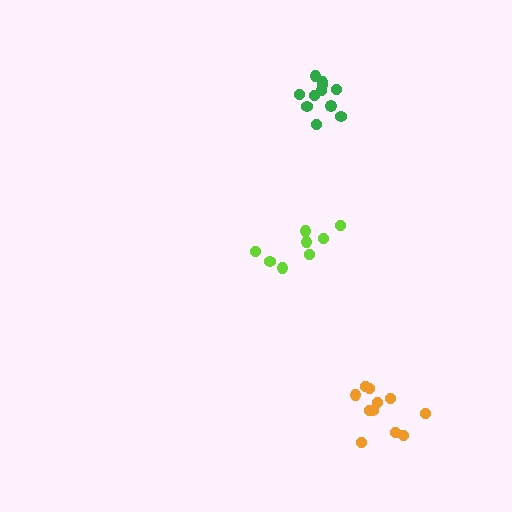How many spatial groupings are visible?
There are 3 spatial groupings.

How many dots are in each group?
Group 1: 11 dots, Group 2: 11 dots, Group 3: 8 dots (30 total).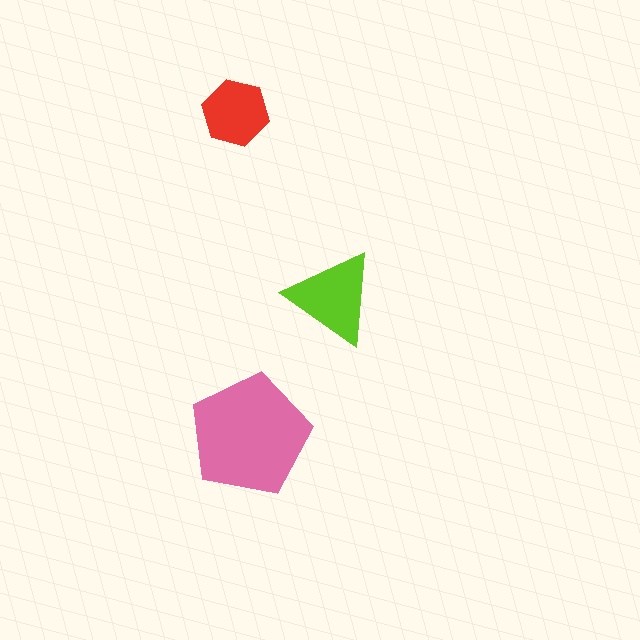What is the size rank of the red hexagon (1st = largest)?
3rd.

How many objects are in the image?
There are 3 objects in the image.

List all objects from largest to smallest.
The pink pentagon, the lime triangle, the red hexagon.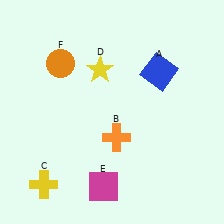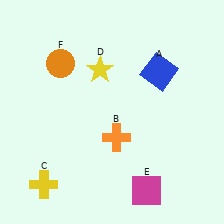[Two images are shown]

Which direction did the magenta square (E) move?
The magenta square (E) moved right.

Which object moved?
The magenta square (E) moved right.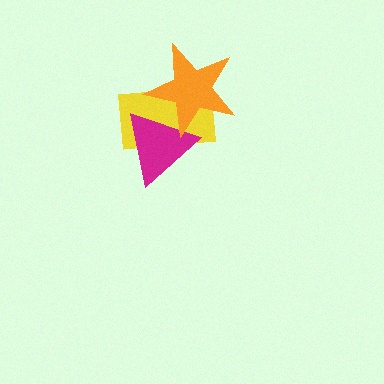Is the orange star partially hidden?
No, no other shape covers it.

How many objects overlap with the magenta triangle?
2 objects overlap with the magenta triangle.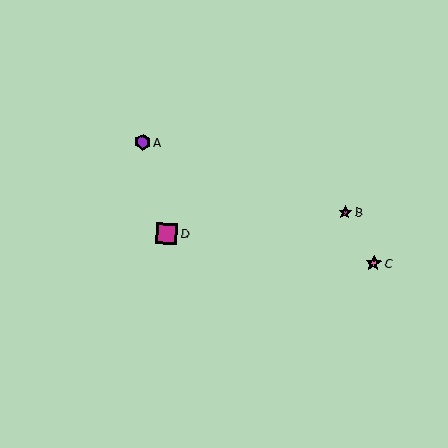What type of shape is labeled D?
Shape D is a magenta square.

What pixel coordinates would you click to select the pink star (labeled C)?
Click at (374, 264) to select the pink star C.